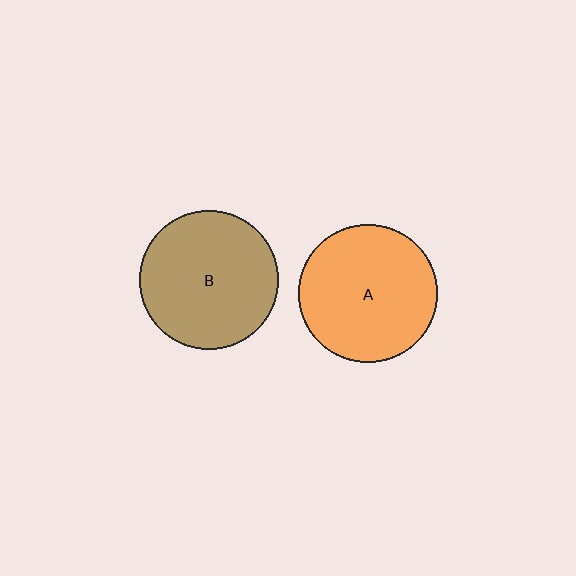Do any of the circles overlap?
No, none of the circles overlap.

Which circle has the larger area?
Circle A (orange).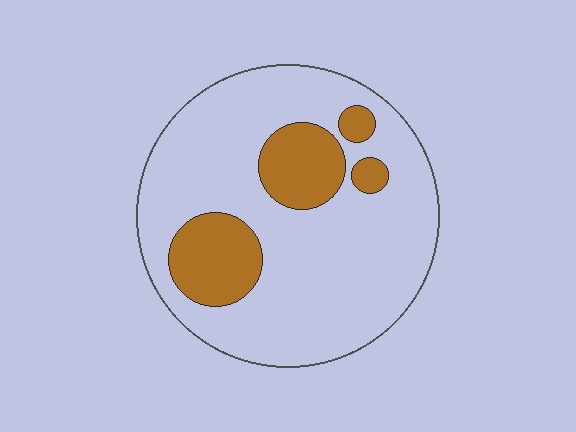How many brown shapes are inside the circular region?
4.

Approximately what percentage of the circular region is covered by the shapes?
Approximately 20%.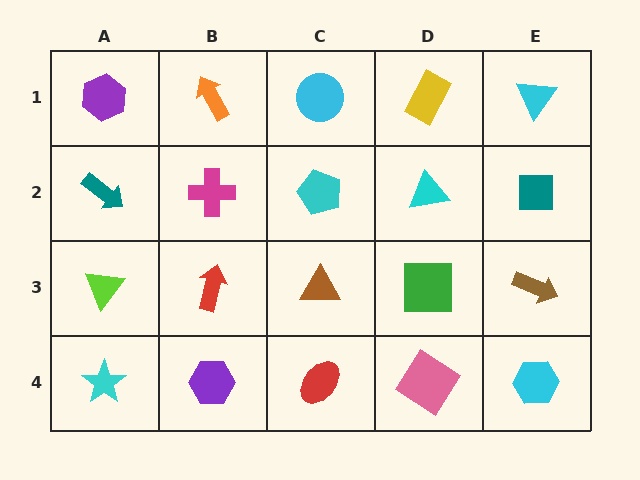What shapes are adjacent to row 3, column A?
A teal arrow (row 2, column A), a cyan star (row 4, column A), a red arrow (row 3, column B).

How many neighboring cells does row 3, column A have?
3.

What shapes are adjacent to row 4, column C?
A brown triangle (row 3, column C), a purple hexagon (row 4, column B), a pink diamond (row 4, column D).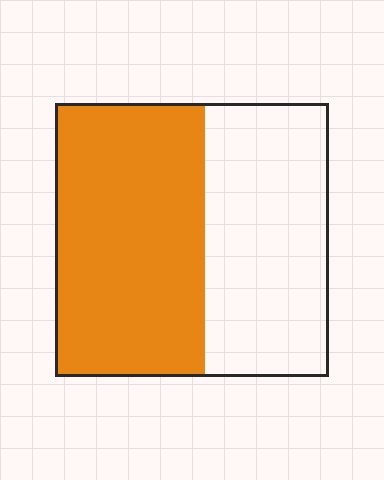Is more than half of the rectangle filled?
Yes.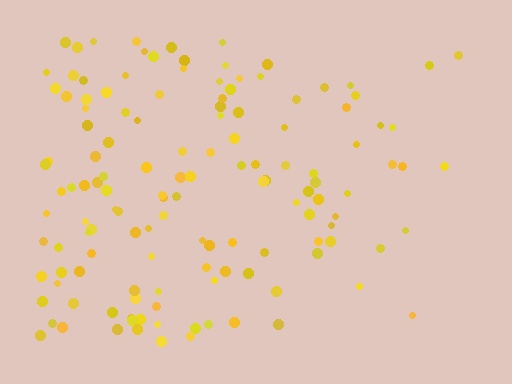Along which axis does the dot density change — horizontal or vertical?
Horizontal.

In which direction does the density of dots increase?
From right to left, with the left side densest.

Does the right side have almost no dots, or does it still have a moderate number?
Still a moderate number, just noticeably fewer than the left.